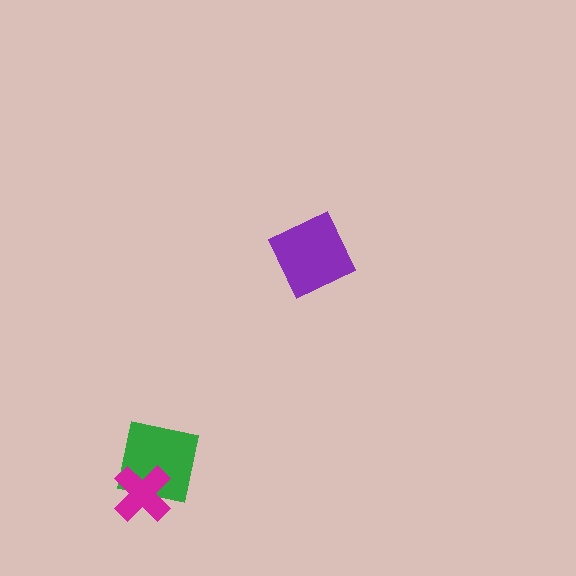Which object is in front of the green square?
The magenta cross is in front of the green square.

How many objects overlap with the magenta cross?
1 object overlaps with the magenta cross.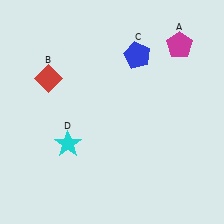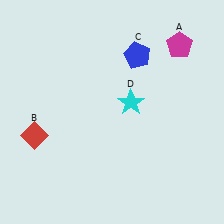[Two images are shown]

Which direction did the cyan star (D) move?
The cyan star (D) moved right.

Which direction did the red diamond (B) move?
The red diamond (B) moved down.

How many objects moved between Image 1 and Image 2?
2 objects moved between the two images.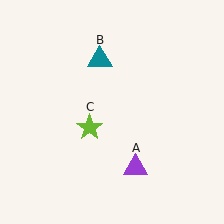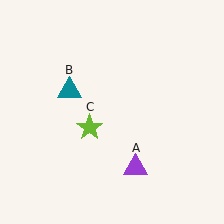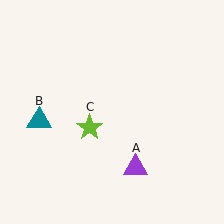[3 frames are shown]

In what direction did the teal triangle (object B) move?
The teal triangle (object B) moved down and to the left.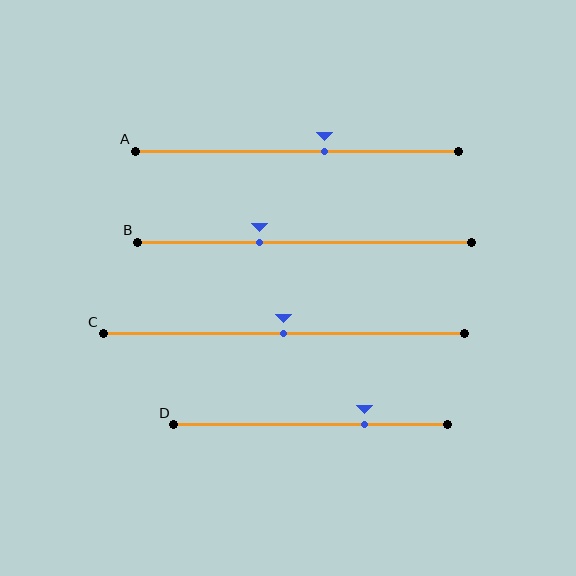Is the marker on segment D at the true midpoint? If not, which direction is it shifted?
No, the marker on segment D is shifted to the right by about 20% of the segment length.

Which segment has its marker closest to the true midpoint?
Segment C has its marker closest to the true midpoint.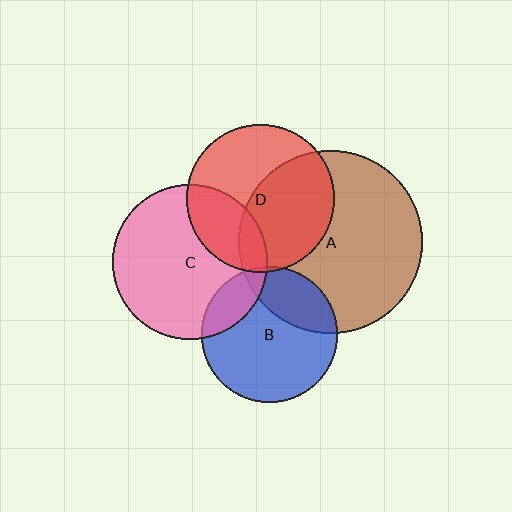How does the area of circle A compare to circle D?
Approximately 1.5 times.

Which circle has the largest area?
Circle A (brown).